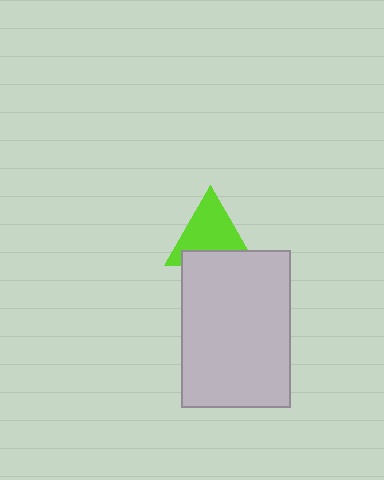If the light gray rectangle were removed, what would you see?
You would see the complete lime triangle.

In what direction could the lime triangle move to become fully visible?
The lime triangle could move up. That would shift it out from behind the light gray rectangle entirely.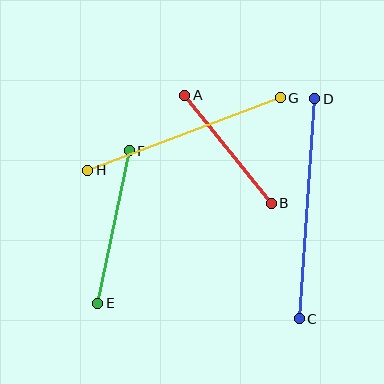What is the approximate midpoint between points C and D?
The midpoint is at approximately (307, 209) pixels.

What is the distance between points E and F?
The distance is approximately 156 pixels.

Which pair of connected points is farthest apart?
Points C and D are farthest apart.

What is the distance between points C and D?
The distance is approximately 221 pixels.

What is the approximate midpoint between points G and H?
The midpoint is at approximately (184, 134) pixels.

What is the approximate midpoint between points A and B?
The midpoint is at approximately (228, 149) pixels.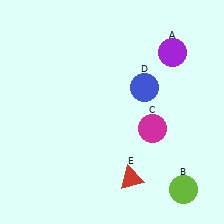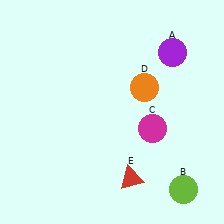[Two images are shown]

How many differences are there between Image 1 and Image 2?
There is 1 difference between the two images.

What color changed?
The circle (D) changed from blue in Image 1 to orange in Image 2.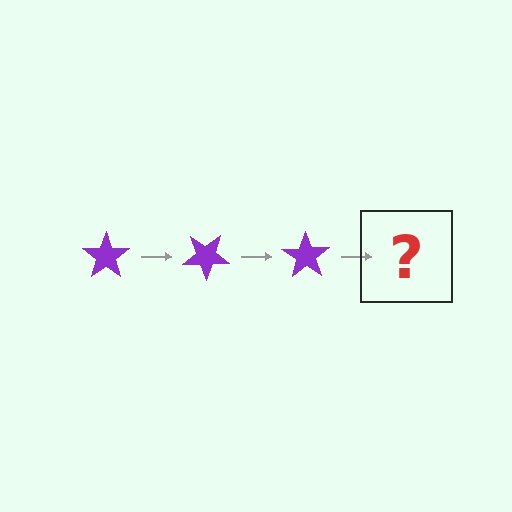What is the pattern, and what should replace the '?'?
The pattern is that the star rotates 35 degrees each step. The '?' should be a purple star rotated 105 degrees.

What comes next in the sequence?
The next element should be a purple star rotated 105 degrees.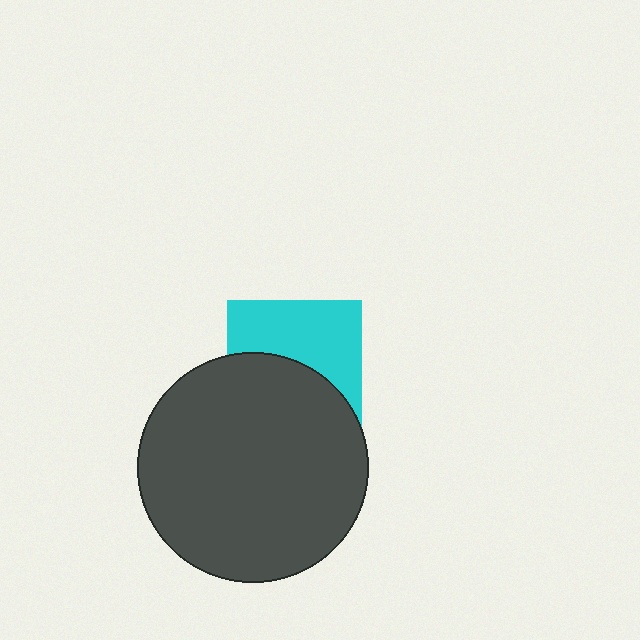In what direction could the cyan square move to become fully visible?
The cyan square could move up. That would shift it out from behind the dark gray circle entirely.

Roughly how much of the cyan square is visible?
About half of it is visible (roughly 51%).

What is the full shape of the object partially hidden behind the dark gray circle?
The partially hidden object is a cyan square.